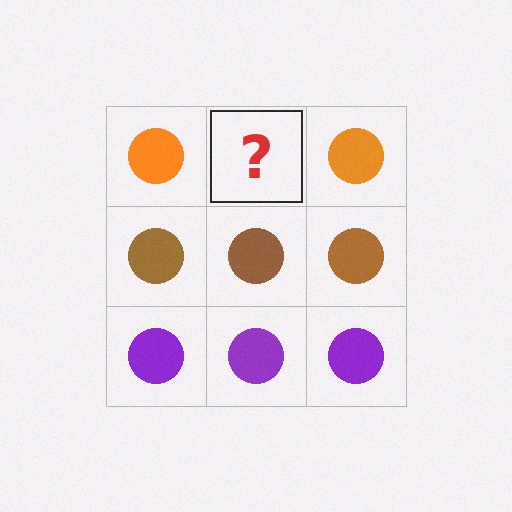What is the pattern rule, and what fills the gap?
The rule is that each row has a consistent color. The gap should be filled with an orange circle.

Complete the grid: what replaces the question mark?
The question mark should be replaced with an orange circle.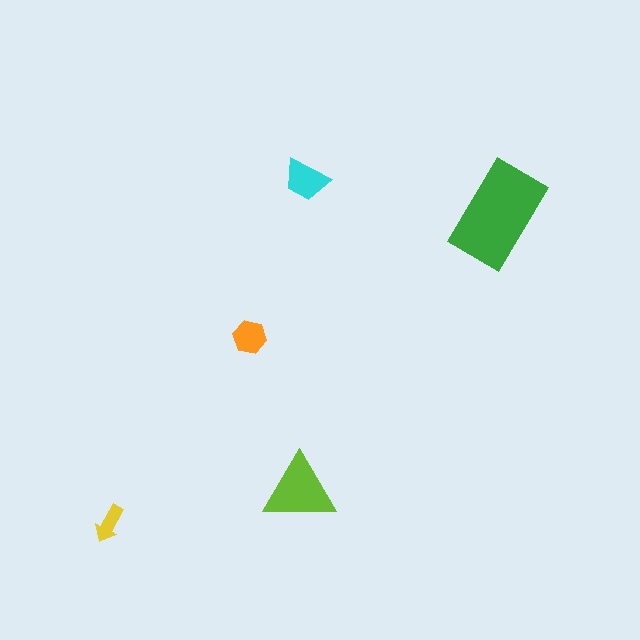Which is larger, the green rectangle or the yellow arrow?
The green rectangle.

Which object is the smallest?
The yellow arrow.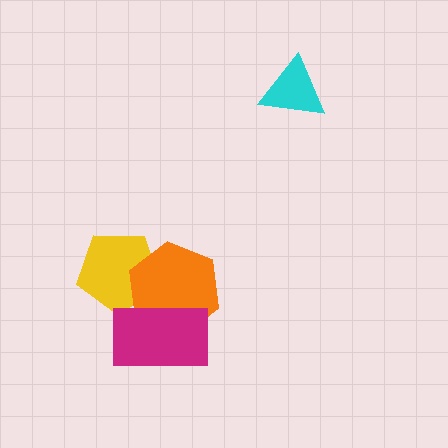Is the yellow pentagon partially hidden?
Yes, it is partially covered by another shape.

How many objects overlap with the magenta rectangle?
2 objects overlap with the magenta rectangle.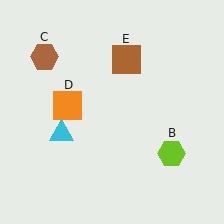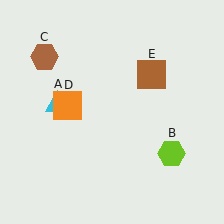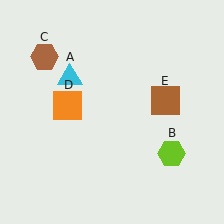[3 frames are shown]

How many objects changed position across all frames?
2 objects changed position: cyan triangle (object A), brown square (object E).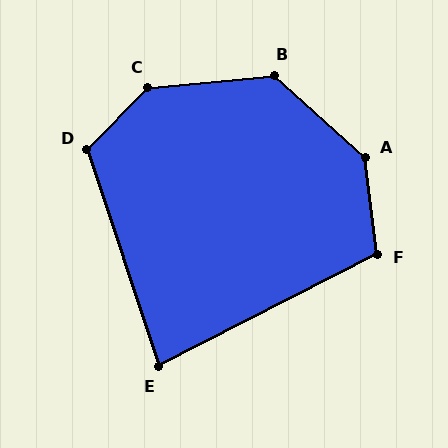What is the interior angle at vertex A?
Approximately 139 degrees (obtuse).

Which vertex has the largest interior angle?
C, at approximately 140 degrees.